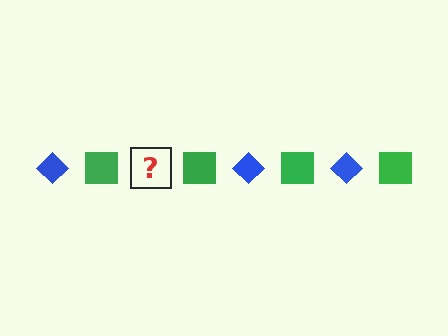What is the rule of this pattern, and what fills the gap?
The rule is that the pattern alternates between blue diamond and green square. The gap should be filled with a blue diamond.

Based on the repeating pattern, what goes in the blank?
The blank should be a blue diamond.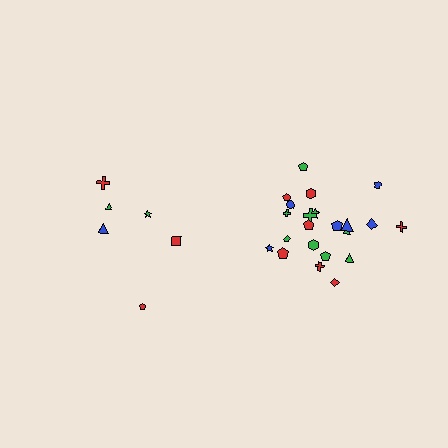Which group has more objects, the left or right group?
The right group.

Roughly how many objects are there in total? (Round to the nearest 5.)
Roughly 30 objects in total.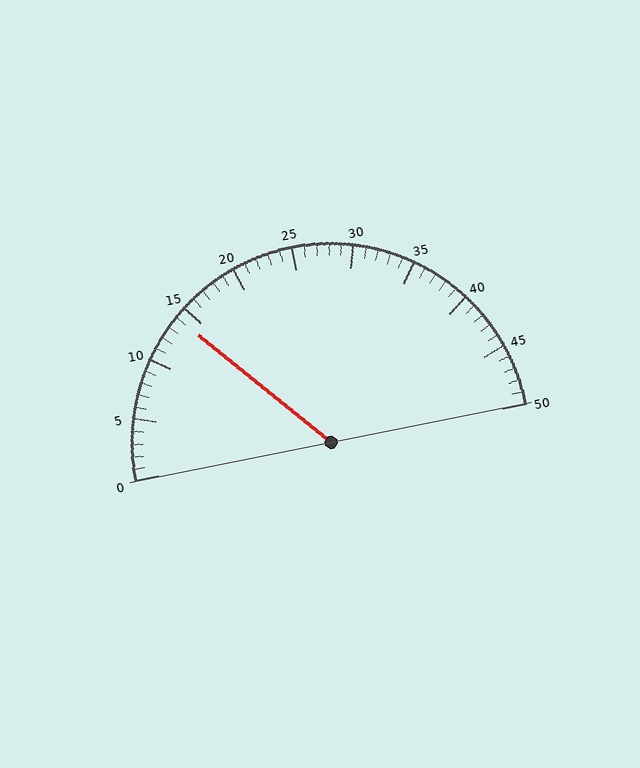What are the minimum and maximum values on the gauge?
The gauge ranges from 0 to 50.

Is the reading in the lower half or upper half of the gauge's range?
The reading is in the lower half of the range (0 to 50).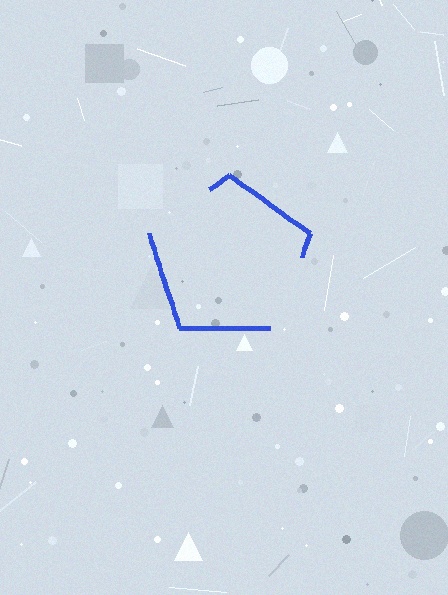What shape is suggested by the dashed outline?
The dashed outline suggests a pentagon.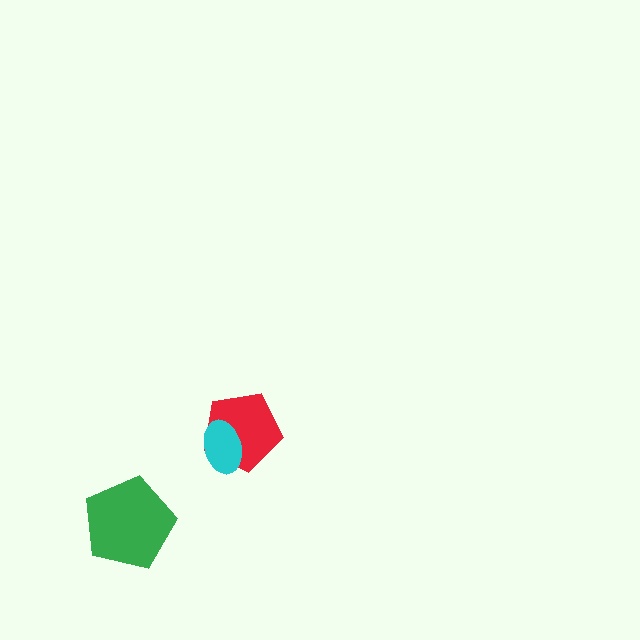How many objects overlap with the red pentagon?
1 object overlaps with the red pentagon.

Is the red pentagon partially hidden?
Yes, it is partially covered by another shape.